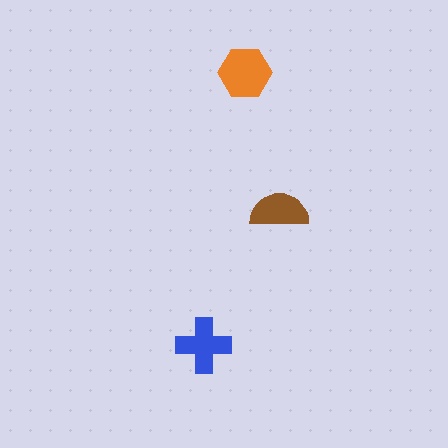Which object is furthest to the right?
The brown semicircle is rightmost.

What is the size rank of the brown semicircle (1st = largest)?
3rd.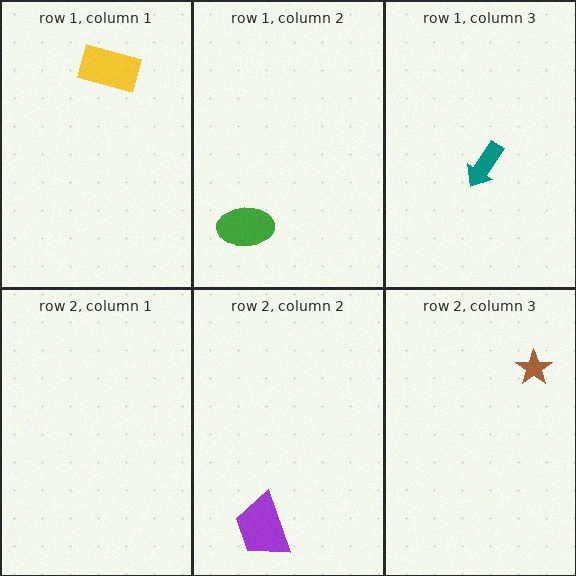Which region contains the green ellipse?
The row 1, column 2 region.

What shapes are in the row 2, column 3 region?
The brown star.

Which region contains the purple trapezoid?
The row 2, column 2 region.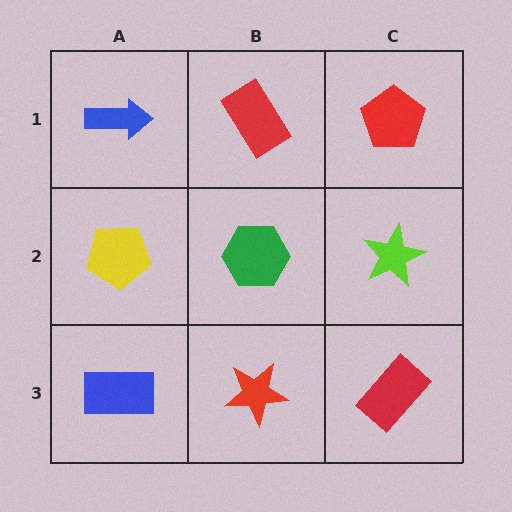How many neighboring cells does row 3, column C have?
2.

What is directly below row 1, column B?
A green hexagon.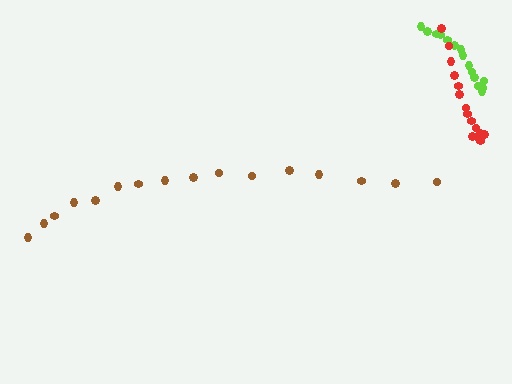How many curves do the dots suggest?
There are 3 distinct paths.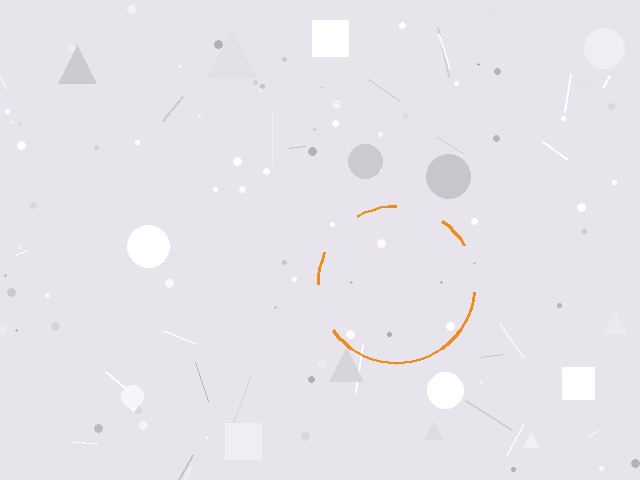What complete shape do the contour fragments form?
The contour fragments form a circle.